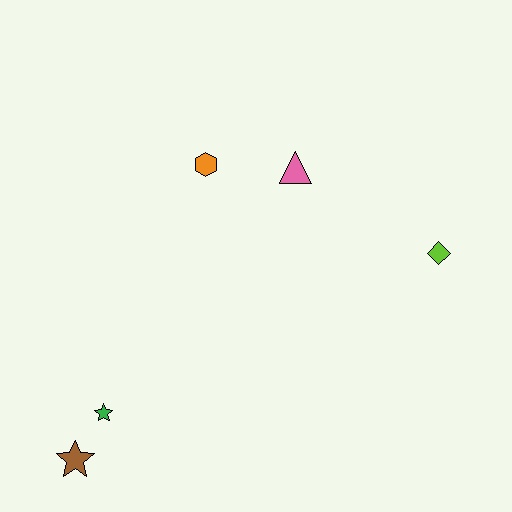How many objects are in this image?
There are 5 objects.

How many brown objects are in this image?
There is 1 brown object.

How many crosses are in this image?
There are no crosses.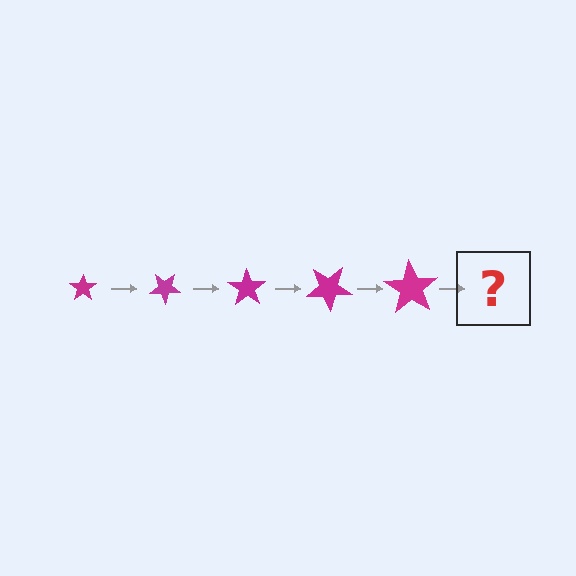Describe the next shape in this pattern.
It should be a star, larger than the previous one and rotated 175 degrees from the start.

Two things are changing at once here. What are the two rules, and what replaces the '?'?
The two rules are that the star grows larger each step and it rotates 35 degrees each step. The '?' should be a star, larger than the previous one and rotated 175 degrees from the start.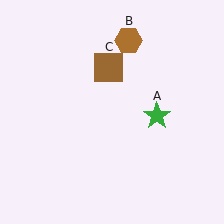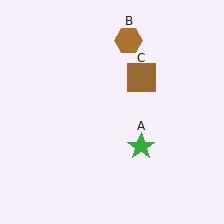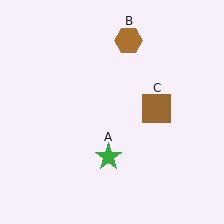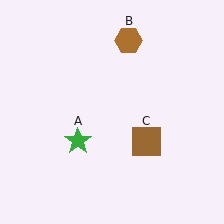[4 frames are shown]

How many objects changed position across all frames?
2 objects changed position: green star (object A), brown square (object C).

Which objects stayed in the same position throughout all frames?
Brown hexagon (object B) remained stationary.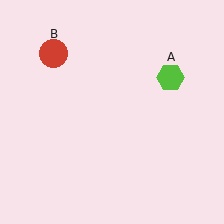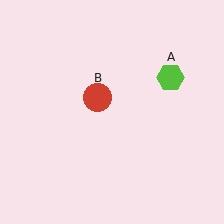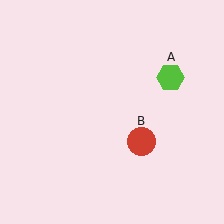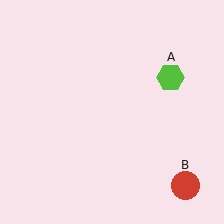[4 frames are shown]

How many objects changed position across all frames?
1 object changed position: red circle (object B).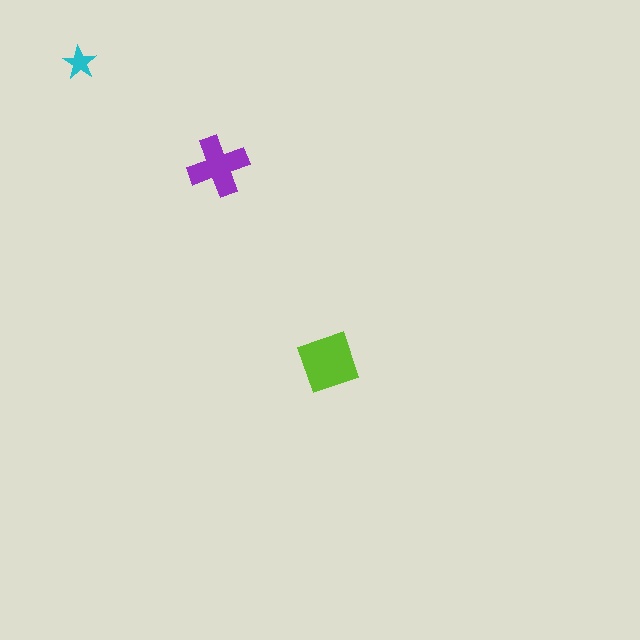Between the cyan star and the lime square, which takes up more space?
The lime square.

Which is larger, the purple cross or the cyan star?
The purple cross.